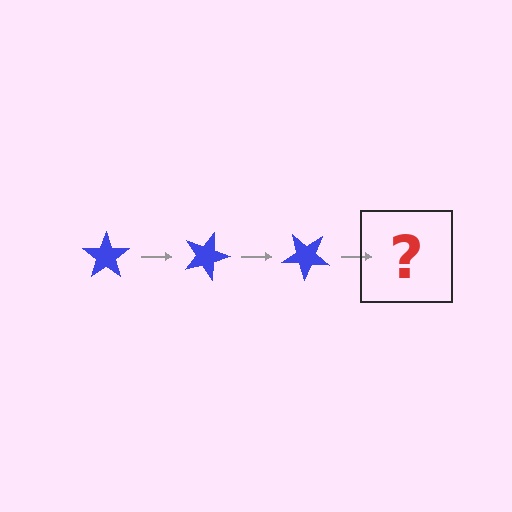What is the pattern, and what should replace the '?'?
The pattern is that the star rotates 20 degrees each step. The '?' should be a blue star rotated 60 degrees.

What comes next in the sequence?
The next element should be a blue star rotated 60 degrees.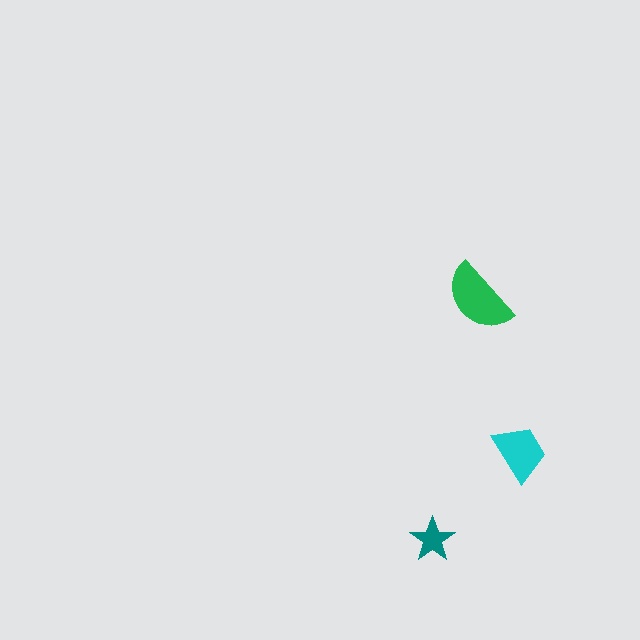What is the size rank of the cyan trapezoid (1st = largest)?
2nd.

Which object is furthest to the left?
The teal star is leftmost.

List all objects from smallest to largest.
The teal star, the cyan trapezoid, the green semicircle.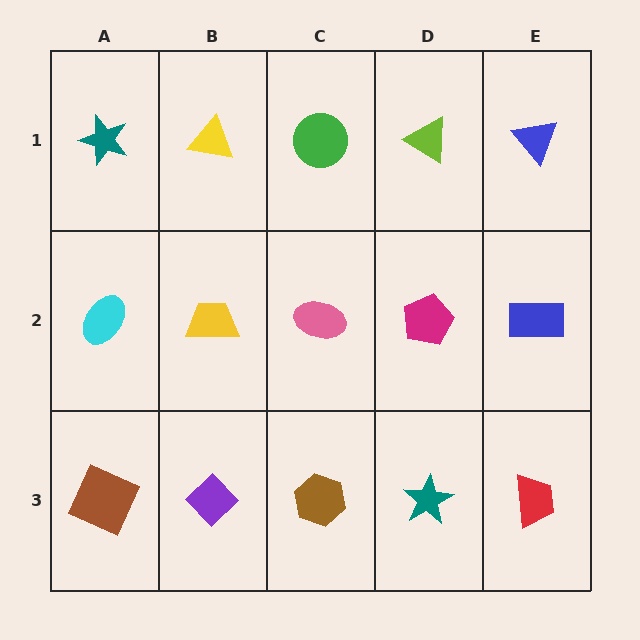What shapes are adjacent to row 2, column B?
A yellow triangle (row 1, column B), a purple diamond (row 3, column B), a cyan ellipse (row 2, column A), a pink ellipse (row 2, column C).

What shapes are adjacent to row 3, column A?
A cyan ellipse (row 2, column A), a purple diamond (row 3, column B).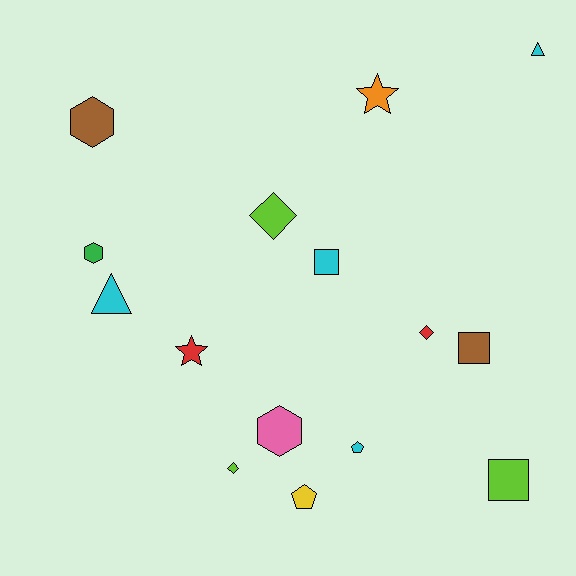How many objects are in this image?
There are 15 objects.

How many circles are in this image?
There are no circles.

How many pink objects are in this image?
There is 1 pink object.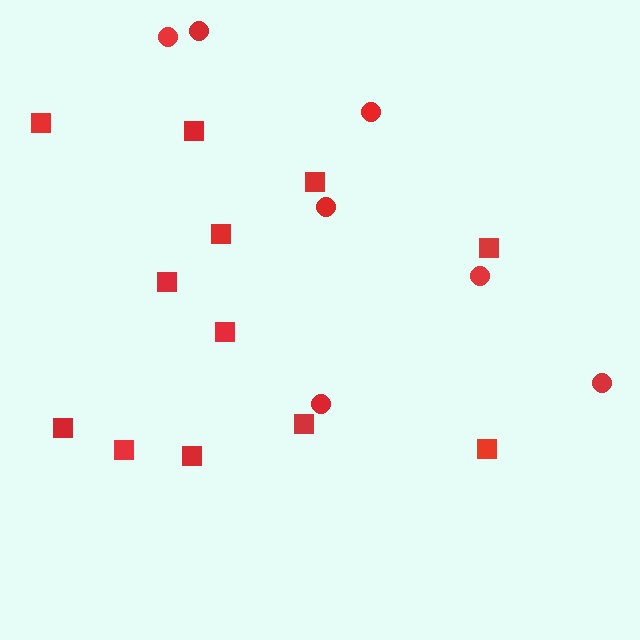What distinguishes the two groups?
There are 2 groups: one group of circles (7) and one group of squares (12).